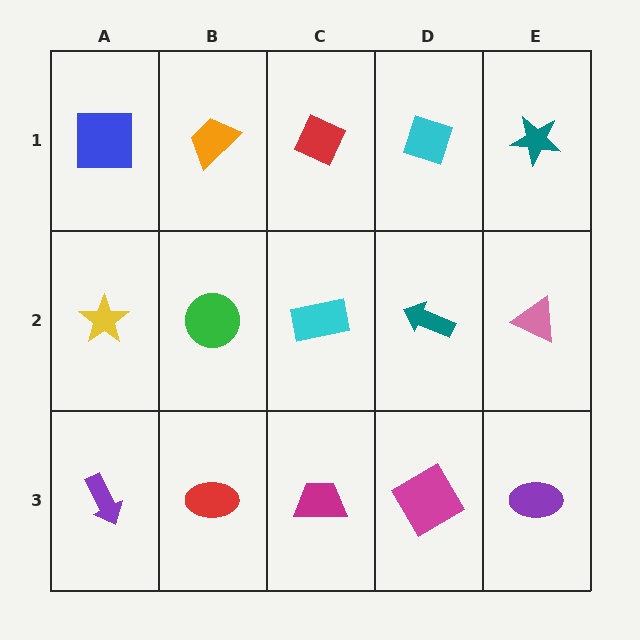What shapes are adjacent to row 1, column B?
A green circle (row 2, column B), a blue square (row 1, column A), a red diamond (row 1, column C).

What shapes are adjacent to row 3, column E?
A pink triangle (row 2, column E), a magenta diamond (row 3, column D).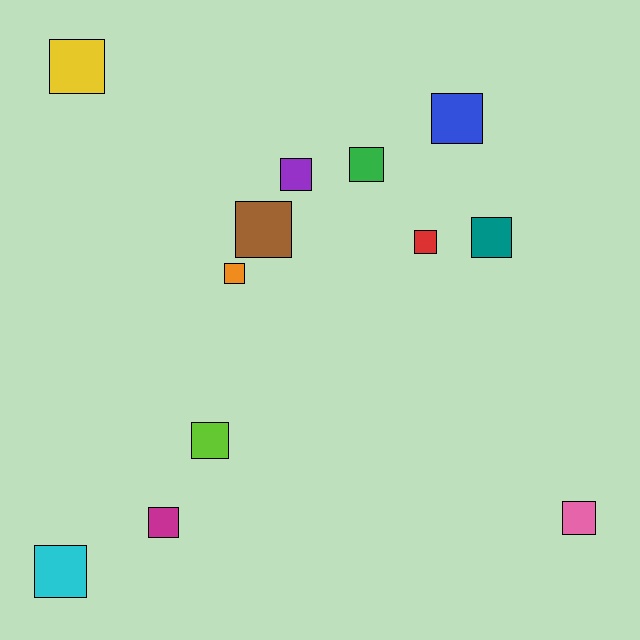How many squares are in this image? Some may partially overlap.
There are 12 squares.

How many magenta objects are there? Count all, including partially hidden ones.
There is 1 magenta object.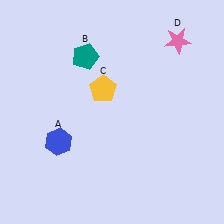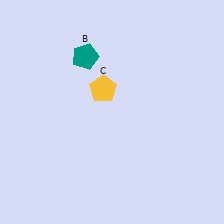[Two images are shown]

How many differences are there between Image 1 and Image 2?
There are 2 differences between the two images.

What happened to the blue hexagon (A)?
The blue hexagon (A) was removed in Image 2. It was in the bottom-left area of Image 1.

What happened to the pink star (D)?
The pink star (D) was removed in Image 2. It was in the top-right area of Image 1.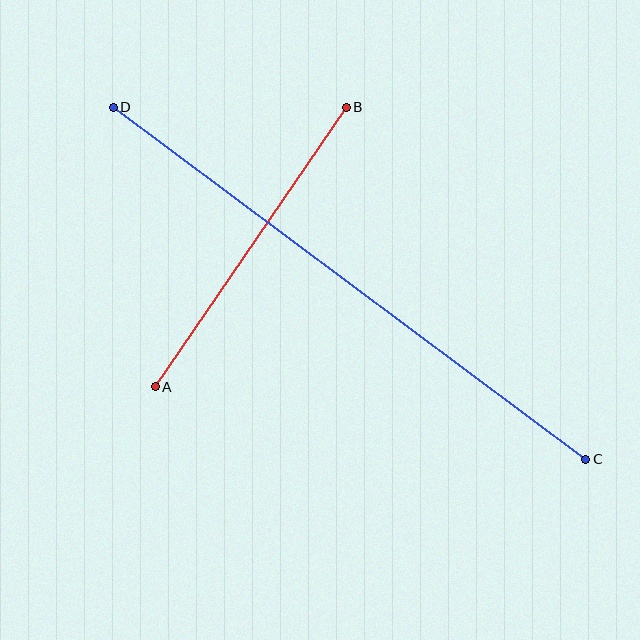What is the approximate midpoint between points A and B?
The midpoint is at approximately (251, 247) pixels.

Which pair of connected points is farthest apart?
Points C and D are farthest apart.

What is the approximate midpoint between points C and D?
The midpoint is at approximately (349, 283) pixels.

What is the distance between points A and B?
The distance is approximately 339 pixels.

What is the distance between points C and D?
The distance is approximately 589 pixels.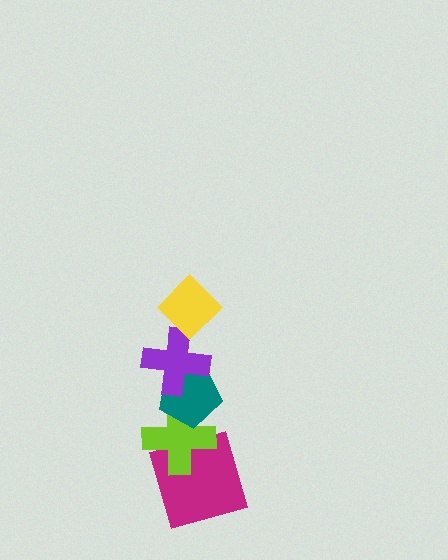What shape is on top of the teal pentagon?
The purple cross is on top of the teal pentagon.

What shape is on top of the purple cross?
The yellow diamond is on top of the purple cross.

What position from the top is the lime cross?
The lime cross is 4th from the top.